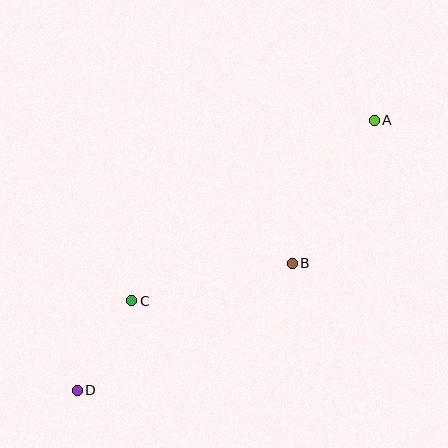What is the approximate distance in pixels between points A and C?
The distance between A and C is approximately 302 pixels.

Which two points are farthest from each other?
Points A and D are farthest from each other.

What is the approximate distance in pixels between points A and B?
The distance between A and B is approximately 165 pixels.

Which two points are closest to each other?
Points C and D are closest to each other.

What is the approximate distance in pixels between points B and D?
The distance between B and D is approximately 250 pixels.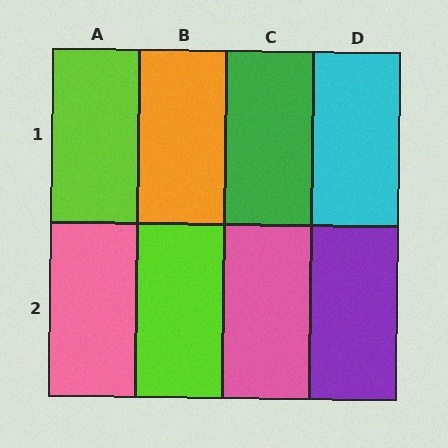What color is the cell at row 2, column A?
Pink.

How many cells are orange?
1 cell is orange.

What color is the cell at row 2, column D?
Purple.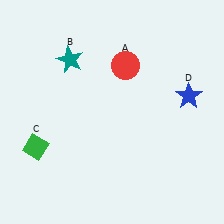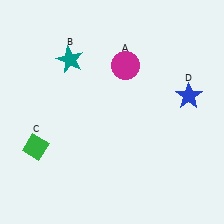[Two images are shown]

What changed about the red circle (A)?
In Image 1, A is red. In Image 2, it changed to magenta.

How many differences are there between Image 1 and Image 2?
There is 1 difference between the two images.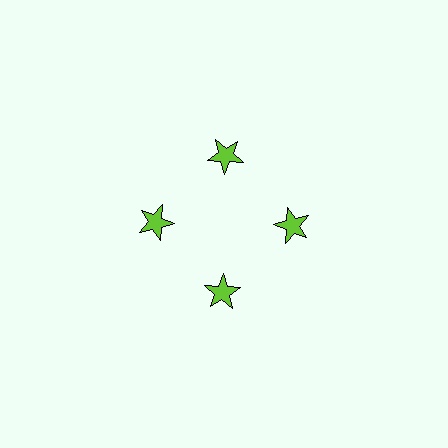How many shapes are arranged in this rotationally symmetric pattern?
There are 4 shapes, arranged in 4 groups of 1.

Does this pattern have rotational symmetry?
Yes, this pattern has 4-fold rotational symmetry. It looks the same after rotating 90 degrees around the center.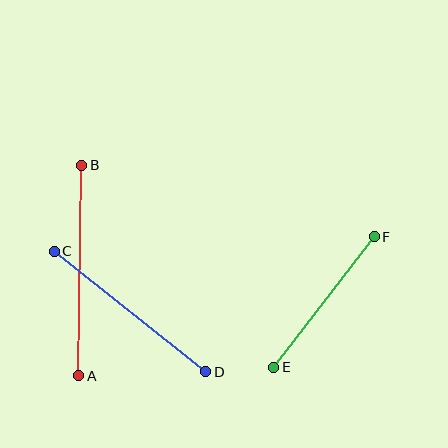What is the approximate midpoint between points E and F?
The midpoint is at approximately (324, 302) pixels.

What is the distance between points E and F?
The distance is approximately 164 pixels.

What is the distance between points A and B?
The distance is approximately 211 pixels.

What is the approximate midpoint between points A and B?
The midpoint is at approximately (80, 271) pixels.